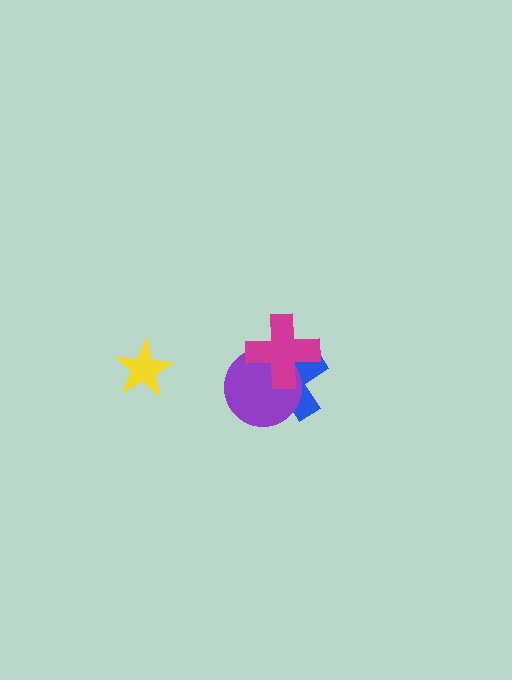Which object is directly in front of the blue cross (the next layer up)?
The purple circle is directly in front of the blue cross.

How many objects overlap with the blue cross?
2 objects overlap with the blue cross.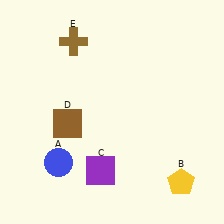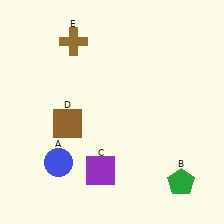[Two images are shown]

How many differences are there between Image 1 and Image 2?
There is 1 difference between the two images.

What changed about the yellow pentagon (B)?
In Image 1, B is yellow. In Image 2, it changed to green.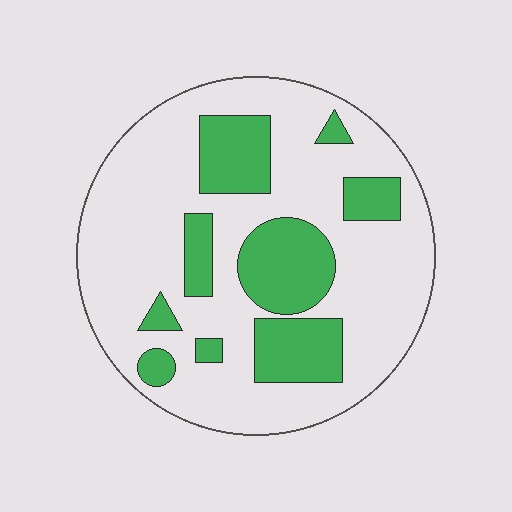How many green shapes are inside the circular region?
9.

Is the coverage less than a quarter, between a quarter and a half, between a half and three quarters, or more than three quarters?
Between a quarter and a half.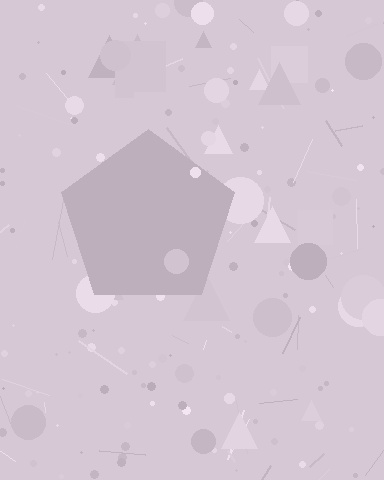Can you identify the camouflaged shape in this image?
The camouflaged shape is a pentagon.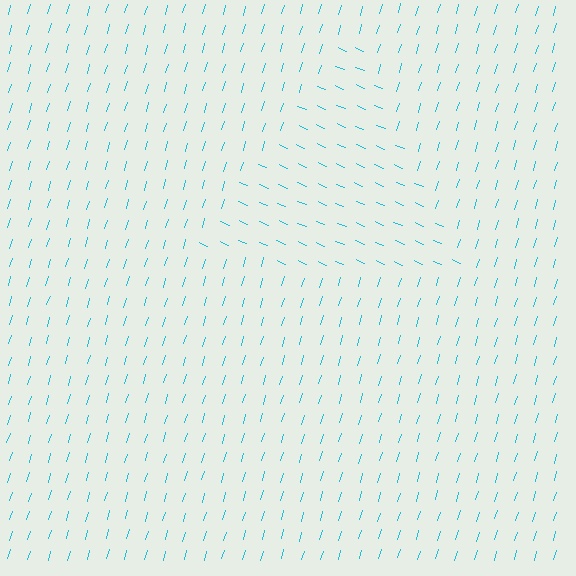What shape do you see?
I see a triangle.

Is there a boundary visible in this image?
Yes, there is a texture boundary formed by a change in line orientation.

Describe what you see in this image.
The image is filled with small cyan line segments. A triangle region in the image has lines oriented differently from the surrounding lines, creating a visible texture boundary.